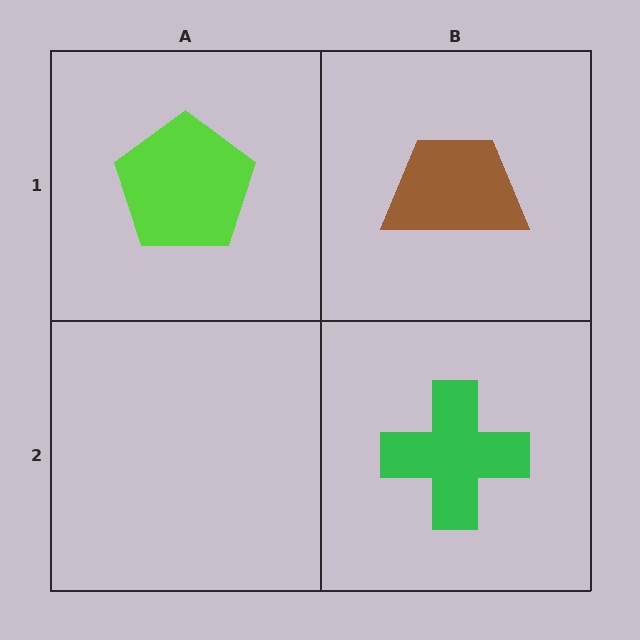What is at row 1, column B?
A brown trapezoid.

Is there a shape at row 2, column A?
No, that cell is empty.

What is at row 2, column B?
A green cross.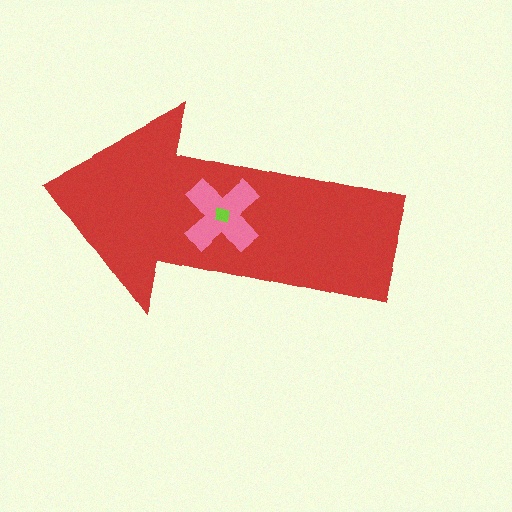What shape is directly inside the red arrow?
The pink cross.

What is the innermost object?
The lime square.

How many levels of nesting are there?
3.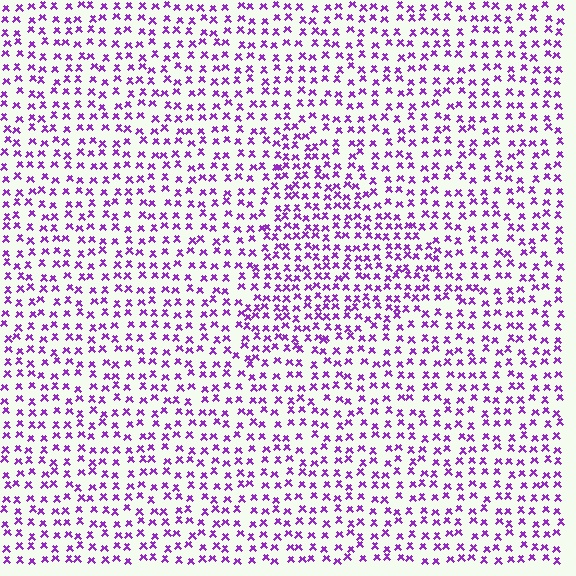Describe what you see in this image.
The image contains small purple elements arranged at two different densities. A triangle-shaped region is visible where the elements are more densely packed than the surrounding area.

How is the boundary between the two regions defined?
The boundary is defined by a change in element density (approximately 1.5x ratio). All elements are the same color, size, and shape.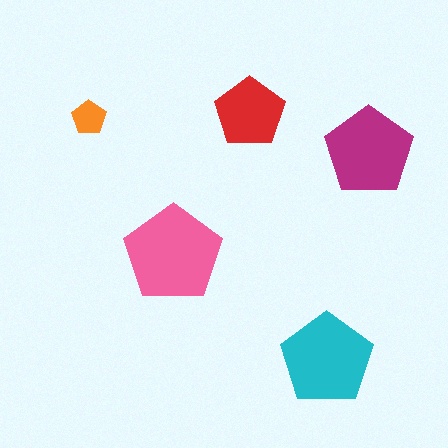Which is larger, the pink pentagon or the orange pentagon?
The pink one.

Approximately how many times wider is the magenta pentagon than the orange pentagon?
About 2.5 times wider.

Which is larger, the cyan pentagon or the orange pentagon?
The cyan one.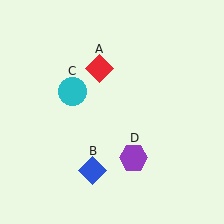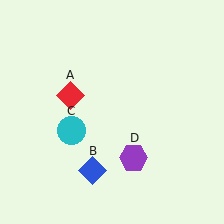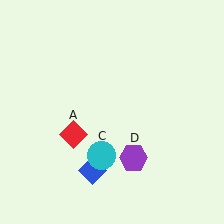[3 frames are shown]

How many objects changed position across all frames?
2 objects changed position: red diamond (object A), cyan circle (object C).